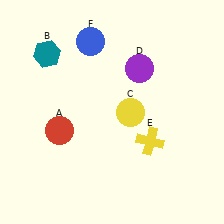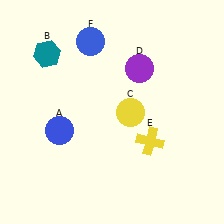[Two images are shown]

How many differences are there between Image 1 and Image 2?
There is 1 difference between the two images.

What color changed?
The circle (A) changed from red in Image 1 to blue in Image 2.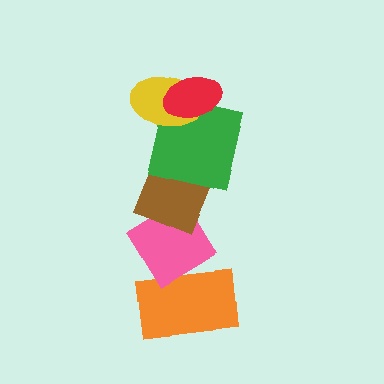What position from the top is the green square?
The green square is 3rd from the top.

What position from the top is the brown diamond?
The brown diamond is 4th from the top.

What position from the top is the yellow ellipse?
The yellow ellipse is 2nd from the top.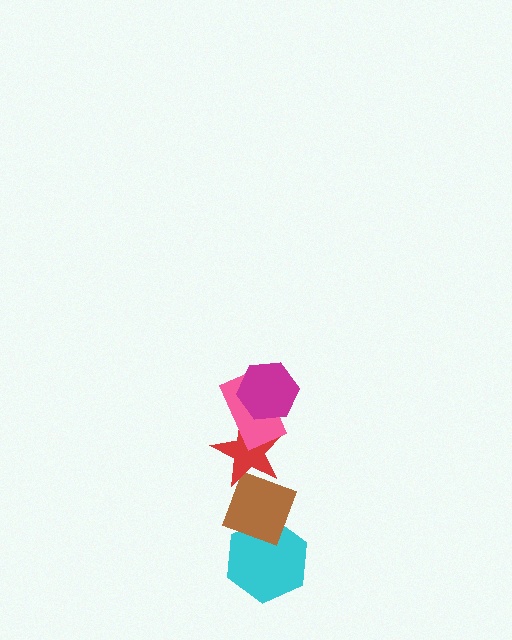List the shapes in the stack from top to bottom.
From top to bottom: the magenta hexagon, the pink rectangle, the red star, the brown diamond, the cyan hexagon.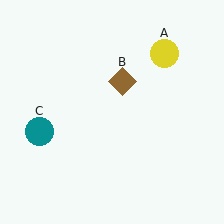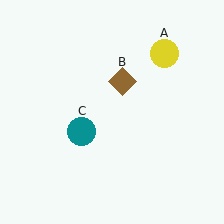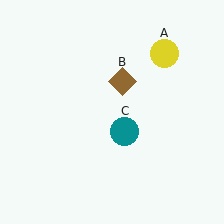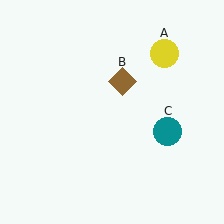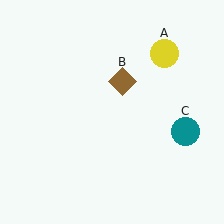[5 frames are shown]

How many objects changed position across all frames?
1 object changed position: teal circle (object C).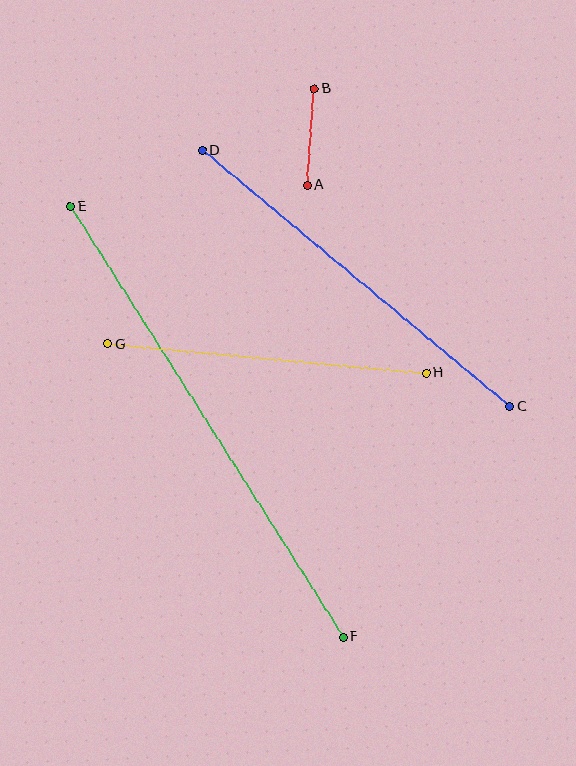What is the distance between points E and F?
The distance is approximately 509 pixels.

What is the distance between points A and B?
The distance is approximately 97 pixels.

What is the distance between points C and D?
The distance is approximately 400 pixels.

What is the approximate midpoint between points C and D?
The midpoint is at approximately (356, 278) pixels.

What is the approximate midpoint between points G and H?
The midpoint is at approximately (267, 358) pixels.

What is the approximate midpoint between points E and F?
The midpoint is at approximately (207, 422) pixels.